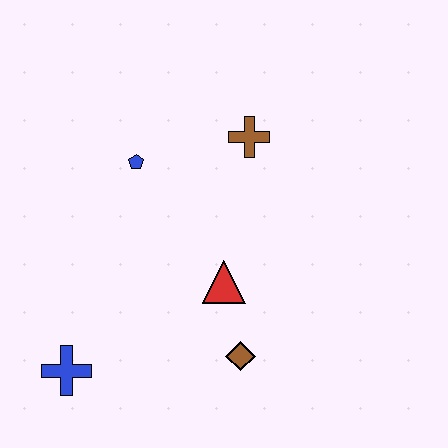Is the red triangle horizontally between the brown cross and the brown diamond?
No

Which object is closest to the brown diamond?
The red triangle is closest to the brown diamond.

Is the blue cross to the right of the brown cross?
No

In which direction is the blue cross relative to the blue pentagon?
The blue cross is below the blue pentagon.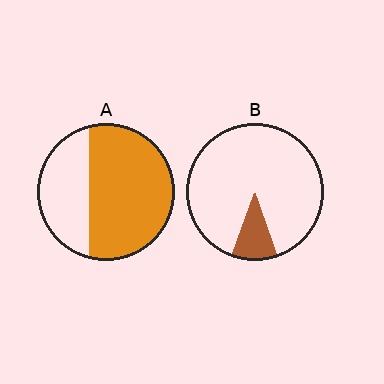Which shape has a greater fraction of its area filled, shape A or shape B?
Shape A.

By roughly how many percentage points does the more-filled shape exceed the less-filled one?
By roughly 55 percentage points (A over B).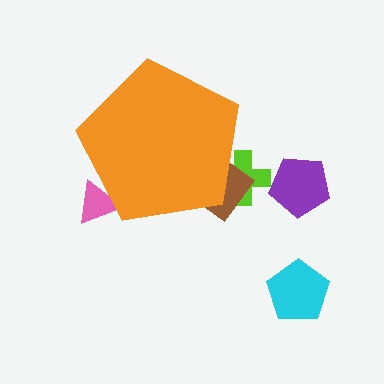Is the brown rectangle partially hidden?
Yes, the brown rectangle is partially hidden behind the orange pentagon.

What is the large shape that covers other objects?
An orange pentagon.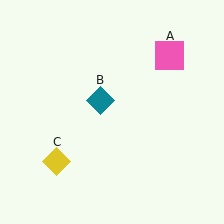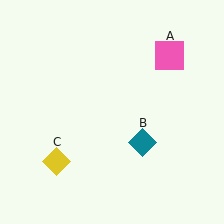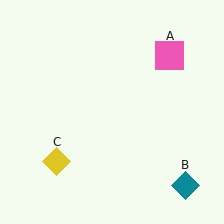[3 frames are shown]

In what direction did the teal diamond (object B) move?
The teal diamond (object B) moved down and to the right.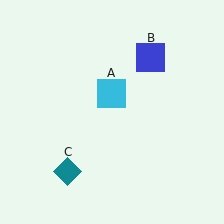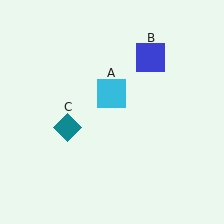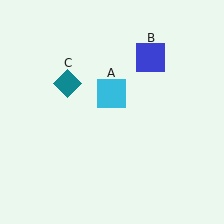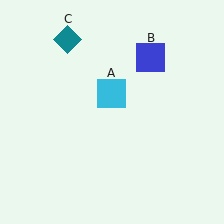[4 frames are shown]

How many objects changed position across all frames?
1 object changed position: teal diamond (object C).